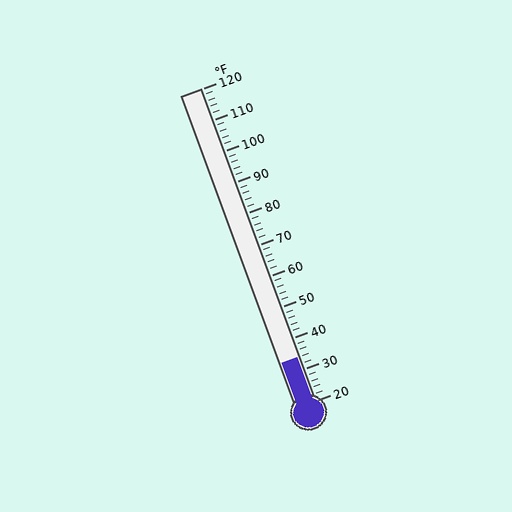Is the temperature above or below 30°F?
The temperature is above 30°F.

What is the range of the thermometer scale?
The thermometer scale ranges from 20°F to 120°F.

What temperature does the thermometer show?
The thermometer shows approximately 34°F.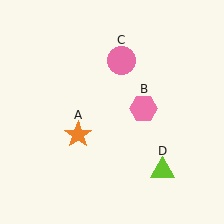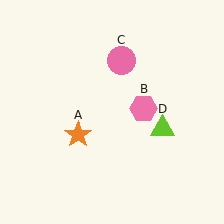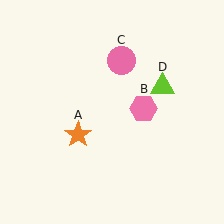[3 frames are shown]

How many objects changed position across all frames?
1 object changed position: lime triangle (object D).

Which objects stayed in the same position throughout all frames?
Orange star (object A) and pink hexagon (object B) and pink circle (object C) remained stationary.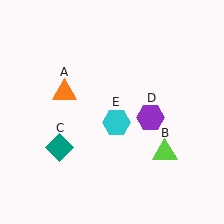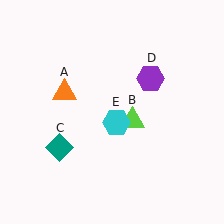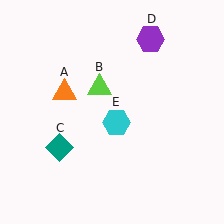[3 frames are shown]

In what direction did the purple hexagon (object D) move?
The purple hexagon (object D) moved up.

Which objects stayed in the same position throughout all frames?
Orange triangle (object A) and teal diamond (object C) and cyan hexagon (object E) remained stationary.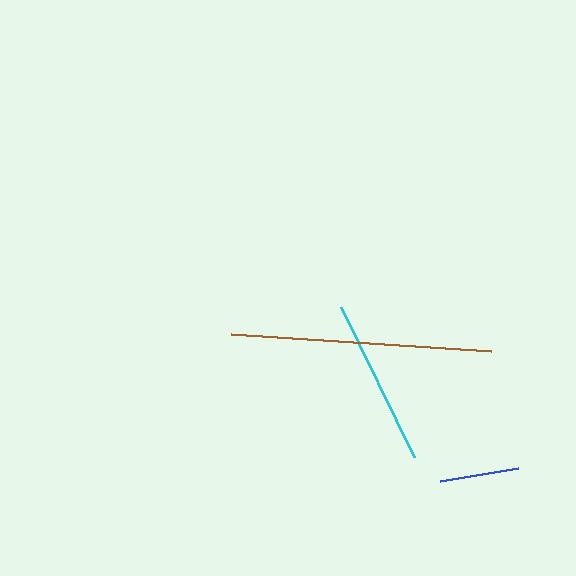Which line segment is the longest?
The brown line is the longest at approximately 260 pixels.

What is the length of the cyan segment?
The cyan segment is approximately 166 pixels long.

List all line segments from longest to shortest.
From longest to shortest: brown, cyan, blue.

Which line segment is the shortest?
The blue line is the shortest at approximately 80 pixels.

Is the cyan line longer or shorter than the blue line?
The cyan line is longer than the blue line.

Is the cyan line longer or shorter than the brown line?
The brown line is longer than the cyan line.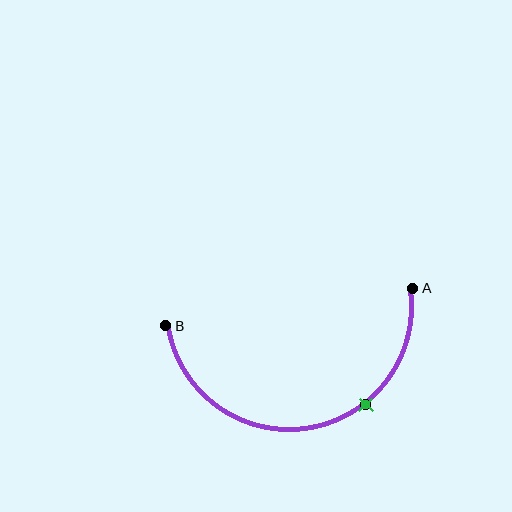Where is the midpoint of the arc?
The arc midpoint is the point on the curve farthest from the straight line joining A and B. It sits below that line.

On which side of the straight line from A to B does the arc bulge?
The arc bulges below the straight line connecting A and B.